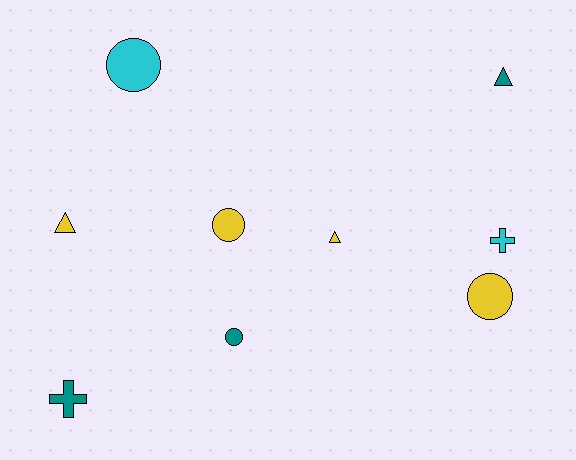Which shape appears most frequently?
Circle, with 4 objects.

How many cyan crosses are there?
There is 1 cyan cross.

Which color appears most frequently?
Yellow, with 4 objects.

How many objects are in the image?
There are 9 objects.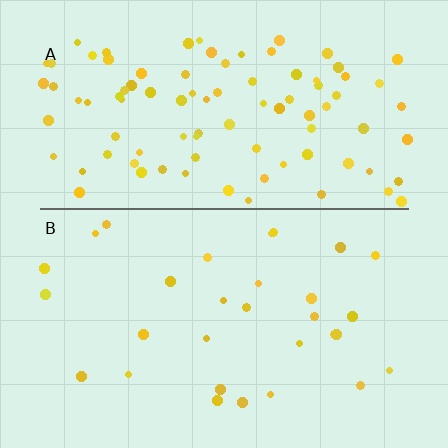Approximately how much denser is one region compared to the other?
Approximately 3.1× — region A over region B.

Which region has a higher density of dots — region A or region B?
A (the top).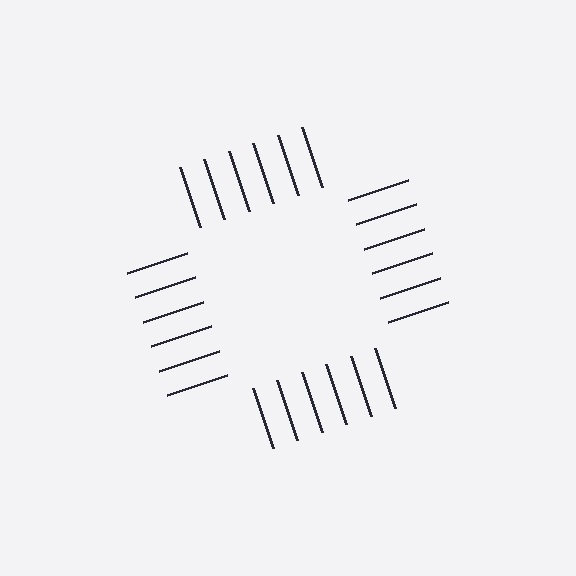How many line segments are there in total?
24 — 6 along each of the 4 edges.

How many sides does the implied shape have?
4 sides — the line-ends trace a square.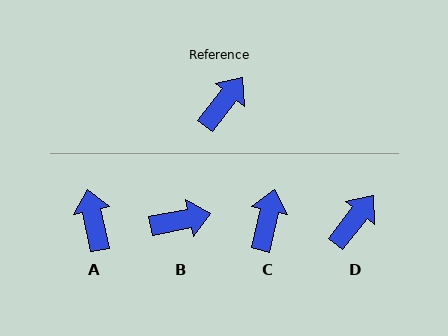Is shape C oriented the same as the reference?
No, it is off by about 25 degrees.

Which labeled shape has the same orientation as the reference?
D.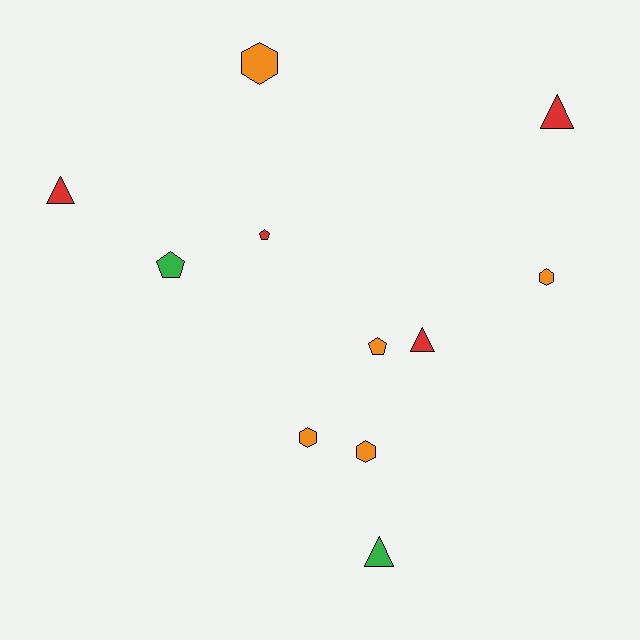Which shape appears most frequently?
Hexagon, with 4 objects.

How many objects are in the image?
There are 11 objects.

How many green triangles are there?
There is 1 green triangle.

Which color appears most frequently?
Orange, with 5 objects.